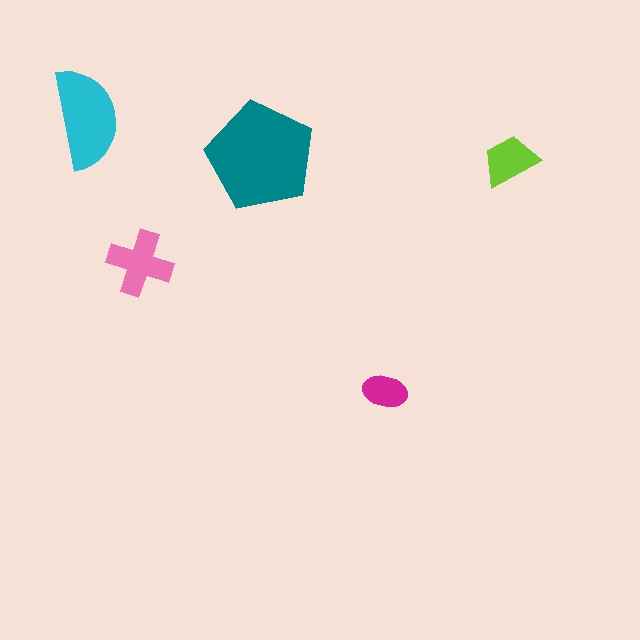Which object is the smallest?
The magenta ellipse.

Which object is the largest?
The teal pentagon.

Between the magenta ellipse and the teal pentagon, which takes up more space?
The teal pentagon.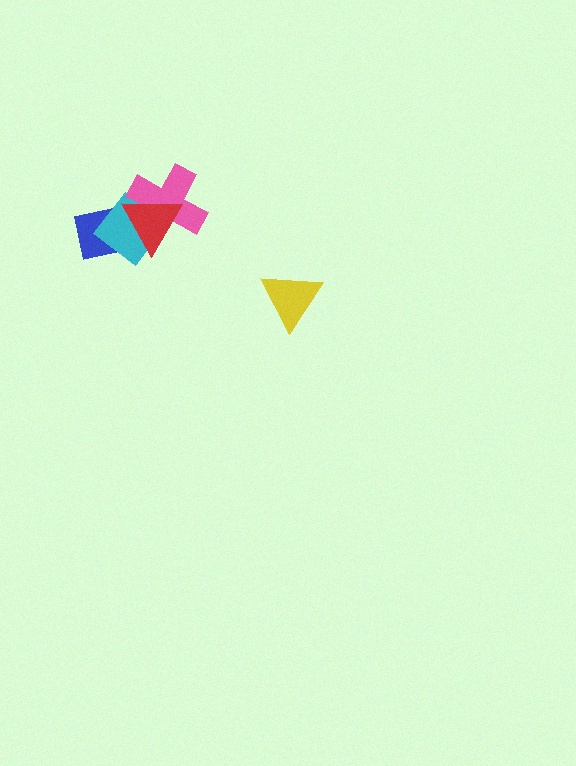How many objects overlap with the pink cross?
2 objects overlap with the pink cross.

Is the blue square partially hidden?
Yes, it is partially covered by another shape.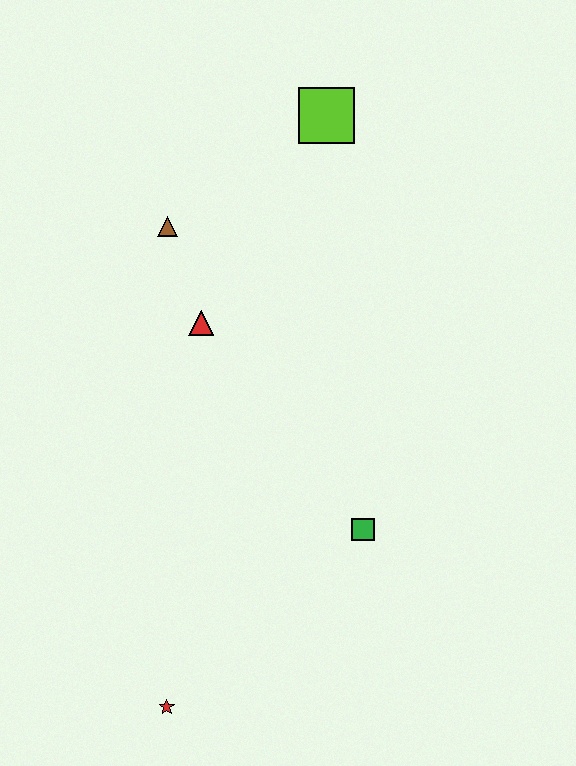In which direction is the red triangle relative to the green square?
The red triangle is above the green square.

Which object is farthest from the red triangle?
The red star is farthest from the red triangle.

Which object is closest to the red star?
The green square is closest to the red star.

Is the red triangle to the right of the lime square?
No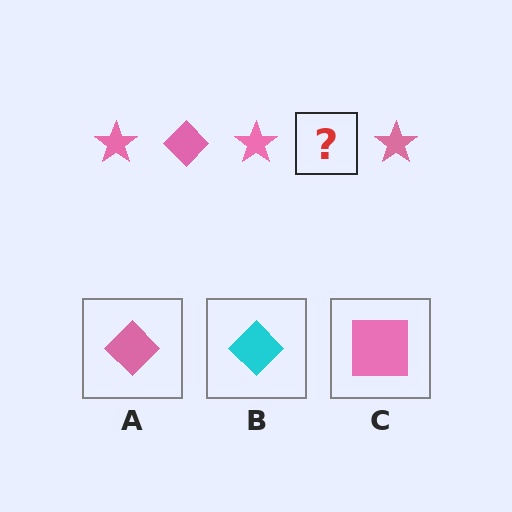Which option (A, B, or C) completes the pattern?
A.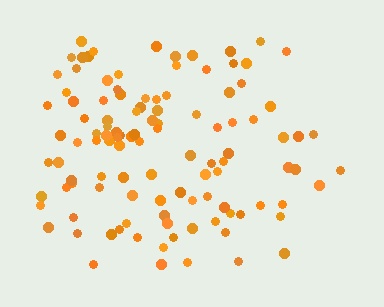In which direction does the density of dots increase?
From right to left, with the left side densest.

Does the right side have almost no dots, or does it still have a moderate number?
Still a moderate number, just noticeably fewer than the left.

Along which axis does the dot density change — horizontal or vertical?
Horizontal.